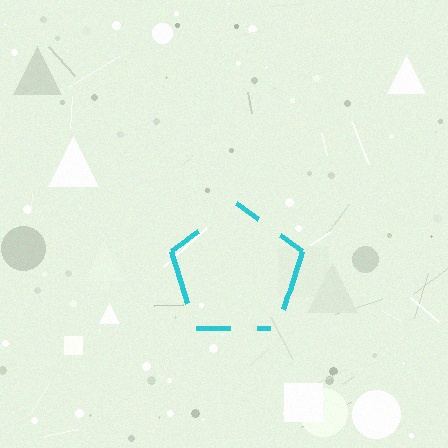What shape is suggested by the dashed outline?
The dashed outline suggests a pentagon.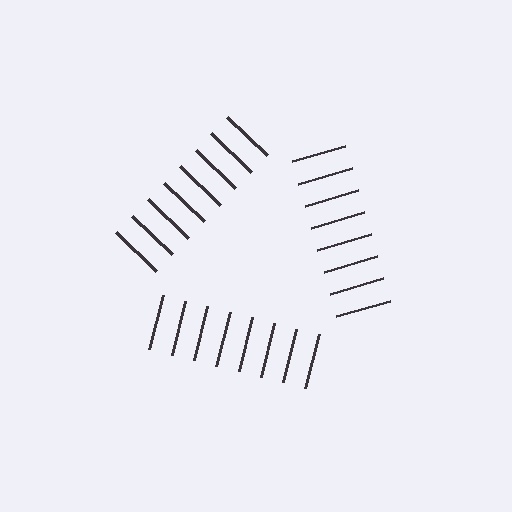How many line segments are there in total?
24 — 8 along each of the 3 edges.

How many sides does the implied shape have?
3 sides — the line-ends trace a triangle.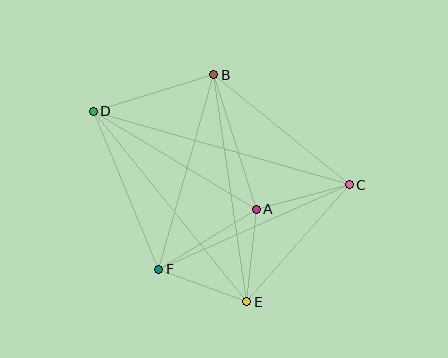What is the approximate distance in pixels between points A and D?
The distance between A and D is approximately 190 pixels.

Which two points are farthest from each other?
Points C and D are farthest from each other.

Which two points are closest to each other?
Points A and E are closest to each other.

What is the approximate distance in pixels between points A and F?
The distance between A and F is approximately 115 pixels.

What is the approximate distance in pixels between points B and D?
The distance between B and D is approximately 126 pixels.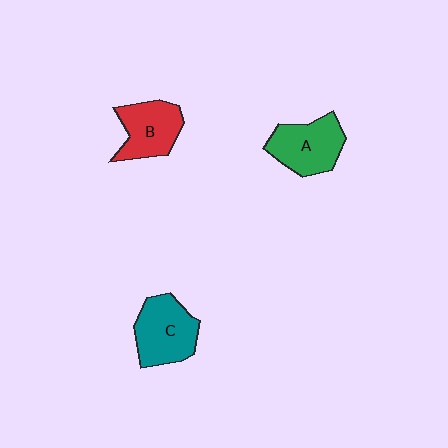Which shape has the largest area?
Shape C (teal).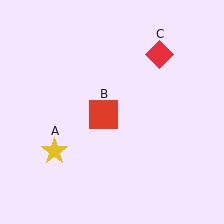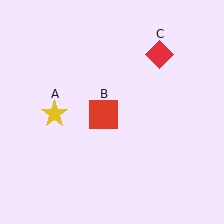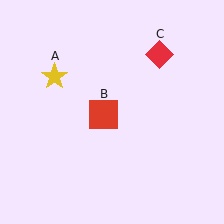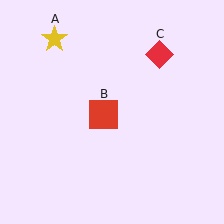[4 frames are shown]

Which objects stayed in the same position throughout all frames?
Red square (object B) and red diamond (object C) remained stationary.